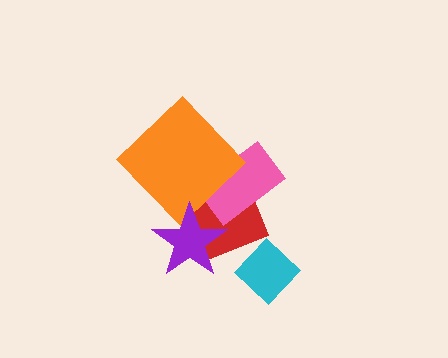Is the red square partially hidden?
Yes, it is partially covered by another shape.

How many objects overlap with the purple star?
1 object overlaps with the purple star.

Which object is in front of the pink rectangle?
The orange diamond is in front of the pink rectangle.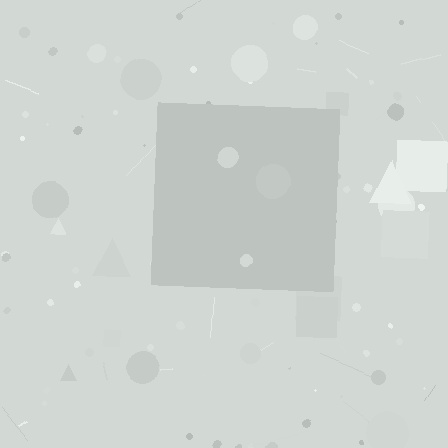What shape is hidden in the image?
A square is hidden in the image.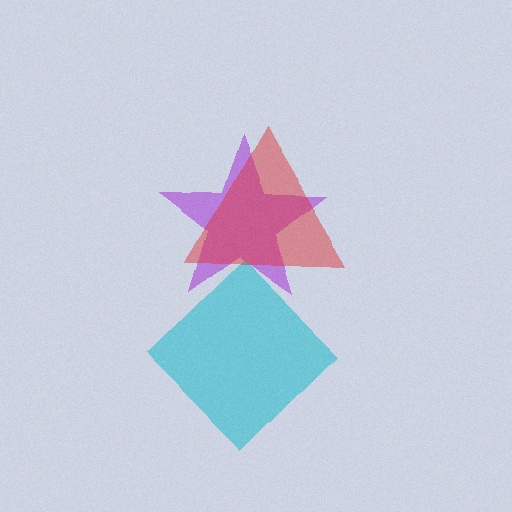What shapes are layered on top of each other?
The layered shapes are: a purple star, a cyan diamond, a red triangle.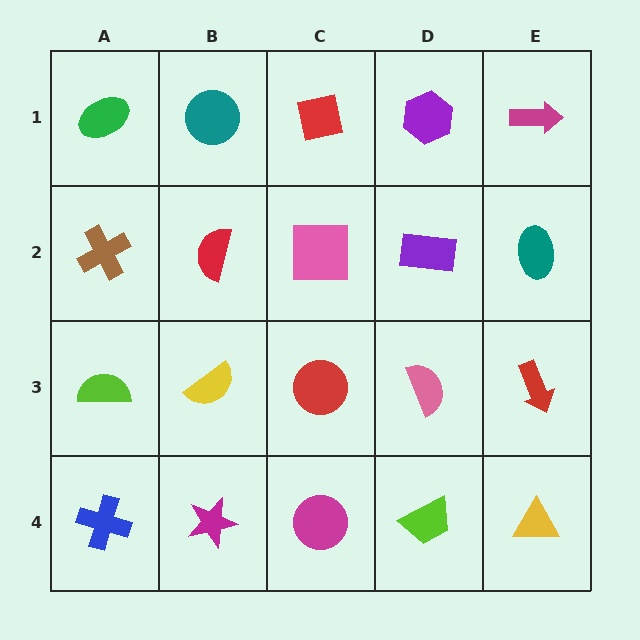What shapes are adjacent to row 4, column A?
A lime semicircle (row 3, column A), a magenta star (row 4, column B).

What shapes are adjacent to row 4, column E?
A red arrow (row 3, column E), a lime trapezoid (row 4, column D).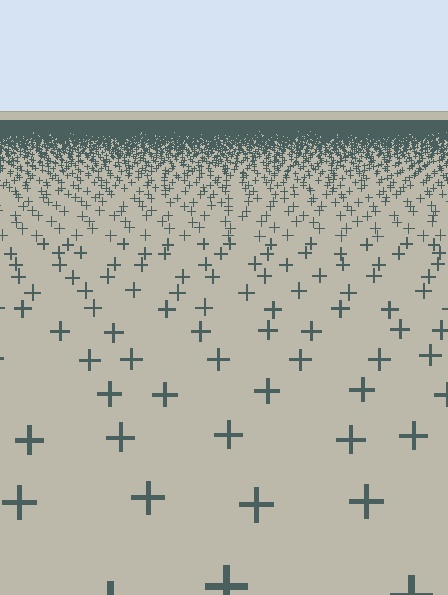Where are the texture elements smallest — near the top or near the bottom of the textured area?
Near the top.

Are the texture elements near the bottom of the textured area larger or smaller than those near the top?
Larger. Near the bottom, elements are closer to the viewer and appear at a bigger on-screen size.